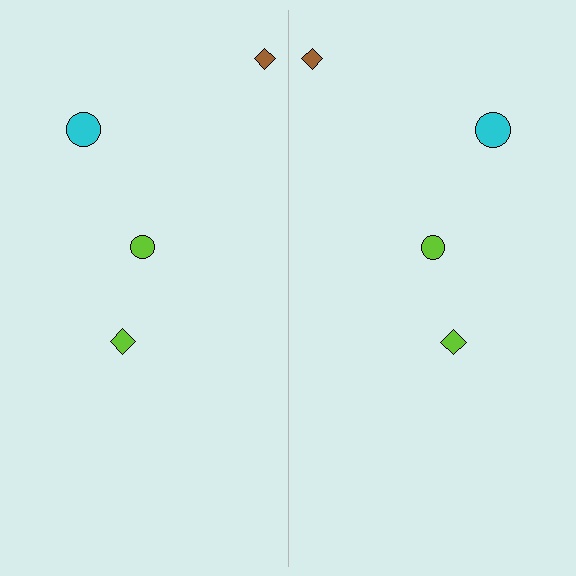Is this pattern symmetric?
Yes, this pattern has bilateral (reflection) symmetry.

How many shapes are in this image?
There are 8 shapes in this image.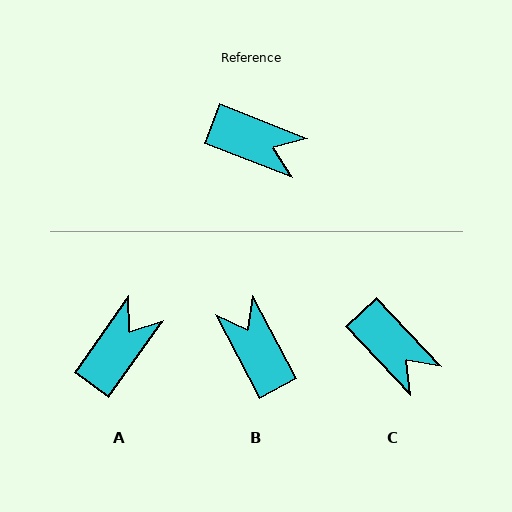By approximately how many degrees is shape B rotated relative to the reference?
Approximately 139 degrees counter-clockwise.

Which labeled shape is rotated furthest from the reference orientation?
B, about 139 degrees away.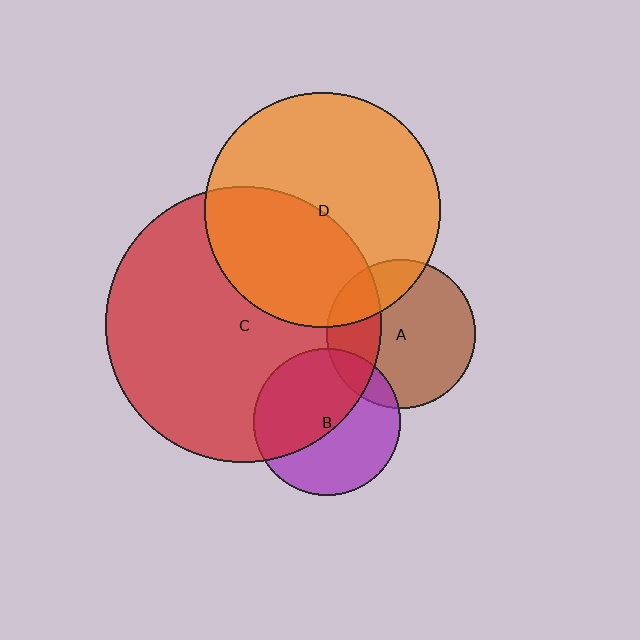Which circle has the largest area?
Circle C (red).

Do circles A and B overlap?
Yes.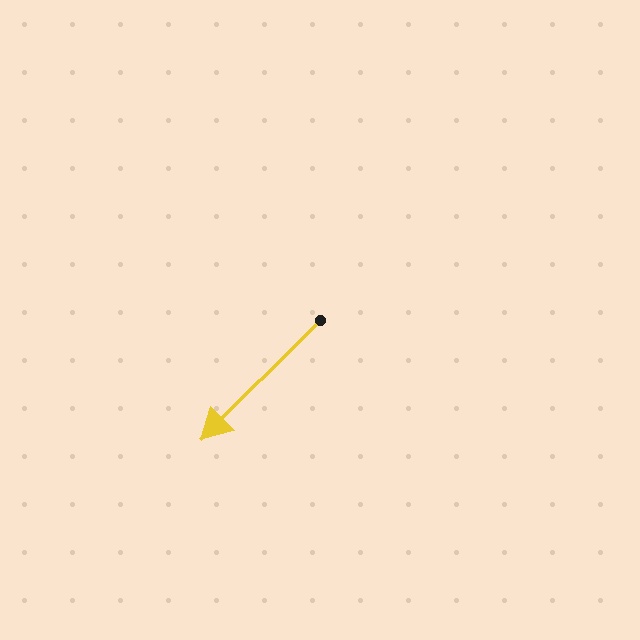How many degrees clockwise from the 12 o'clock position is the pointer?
Approximately 225 degrees.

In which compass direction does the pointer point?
Southwest.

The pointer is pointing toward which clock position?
Roughly 7 o'clock.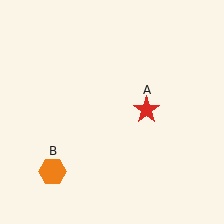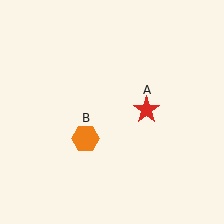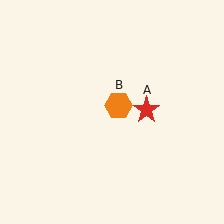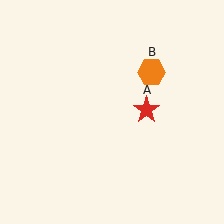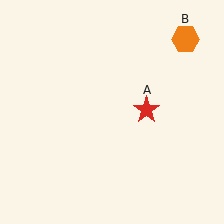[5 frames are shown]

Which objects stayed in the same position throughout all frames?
Red star (object A) remained stationary.